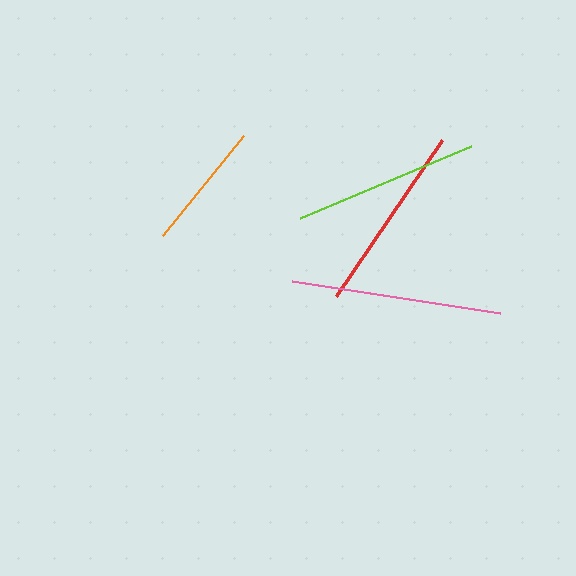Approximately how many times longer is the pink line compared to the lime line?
The pink line is approximately 1.1 times the length of the lime line.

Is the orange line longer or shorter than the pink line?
The pink line is longer than the orange line.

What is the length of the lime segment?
The lime segment is approximately 186 pixels long.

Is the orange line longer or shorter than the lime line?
The lime line is longer than the orange line.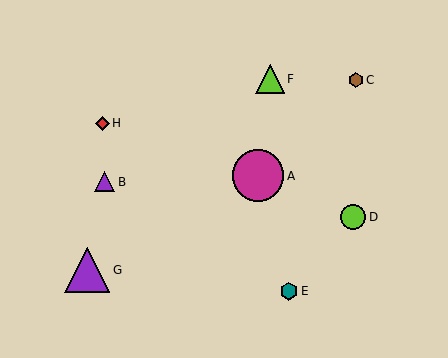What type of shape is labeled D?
Shape D is a lime circle.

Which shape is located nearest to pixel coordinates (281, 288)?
The teal hexagon (labeled E) at (289, 291) is nearest to that location.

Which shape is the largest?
The magenta circle (labeled A) is the largest.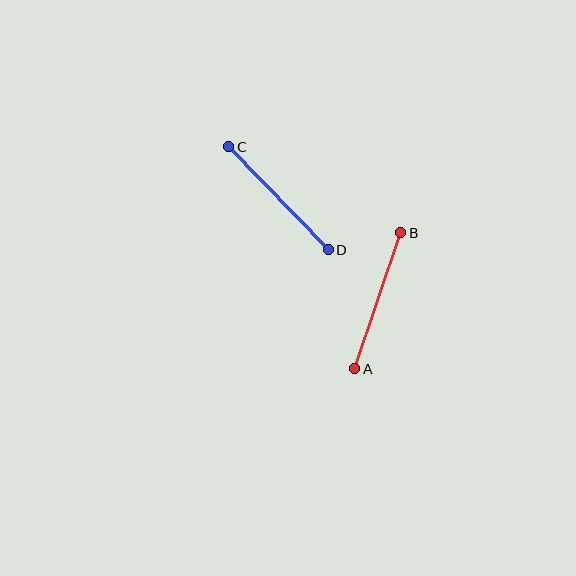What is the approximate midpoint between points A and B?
The midpoint is at approximately (378, 301) pixels.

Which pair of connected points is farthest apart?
Points A and B are farthest apart.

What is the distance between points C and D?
The distance is approximately 143 pixels.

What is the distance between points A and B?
The distance is approximately 144 pixels.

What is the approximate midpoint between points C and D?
The midpoint is at approximately (278, 198) pixels.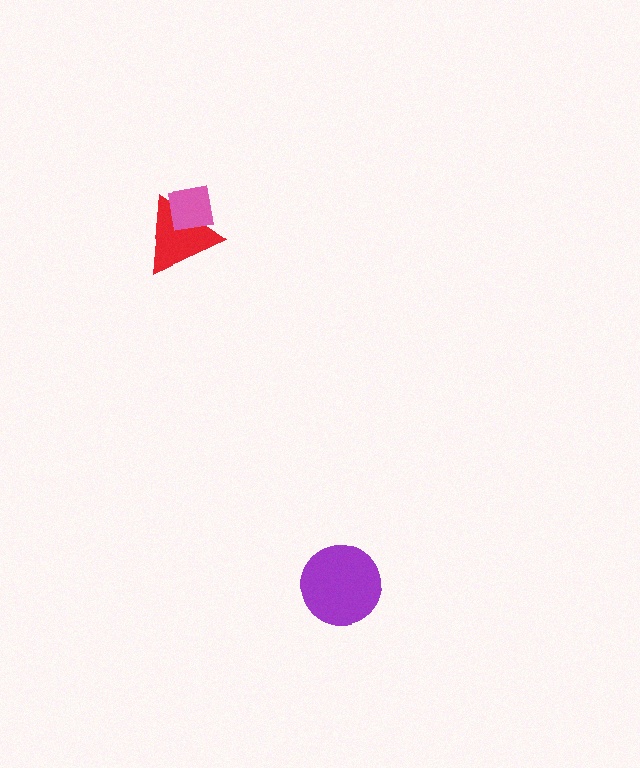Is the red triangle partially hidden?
Yes, it is partially covered by another shape.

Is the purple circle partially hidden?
No, no other shape covers it.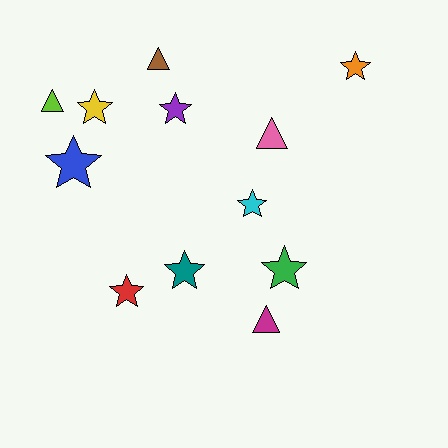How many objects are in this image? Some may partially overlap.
There are 12 objects.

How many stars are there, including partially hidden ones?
There are 8 stars.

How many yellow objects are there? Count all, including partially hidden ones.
There is 1 yellow object.